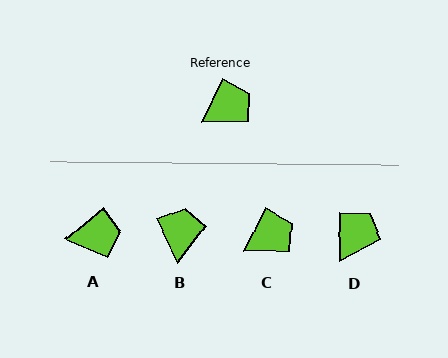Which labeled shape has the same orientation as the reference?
C.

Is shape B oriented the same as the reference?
No, it is off by about 52 degrees.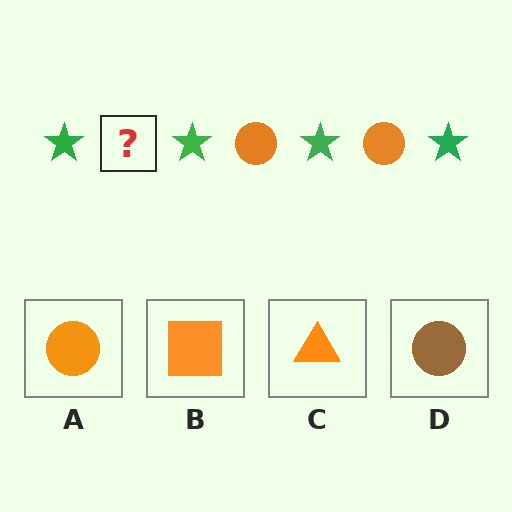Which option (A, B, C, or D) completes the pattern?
A.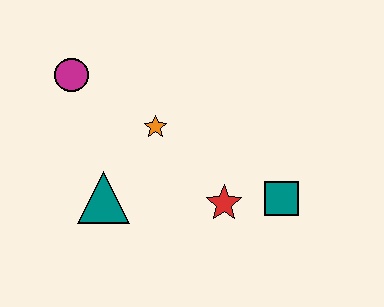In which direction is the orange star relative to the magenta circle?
The orange star is to the right of the magenta circle.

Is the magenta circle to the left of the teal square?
Yes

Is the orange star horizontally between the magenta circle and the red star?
Yes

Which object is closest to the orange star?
The teal triangle is closest to the orange star.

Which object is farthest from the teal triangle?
The teal square is farthest from the teal triangle.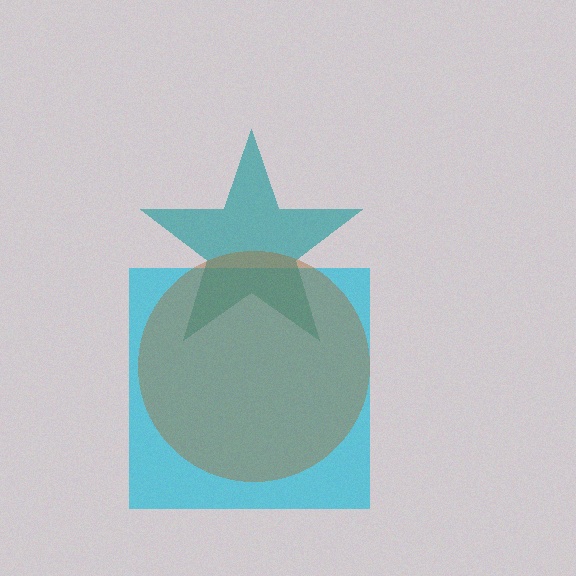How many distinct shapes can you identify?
There are 3 distinct shapes: a cyan square, a teal star, a brown circle.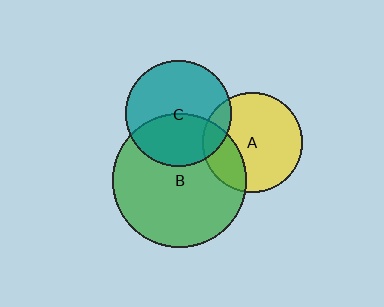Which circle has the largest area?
Circle B (green).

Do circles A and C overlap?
Yes.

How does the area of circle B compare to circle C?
Approximately 1.6 times.